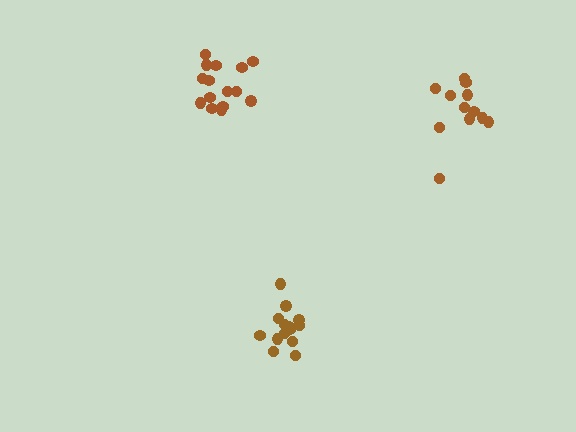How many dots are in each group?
Group 1: 12 dots, Group 2: 15 dots, Group 3: 15 dots (42 total).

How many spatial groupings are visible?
There are 3 spatial groupings.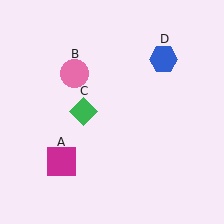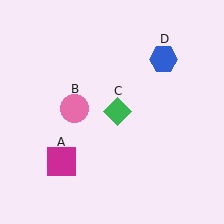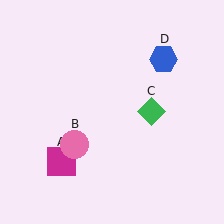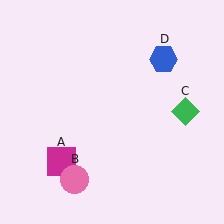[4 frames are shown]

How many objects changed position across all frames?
2 objects changed position: pink circle (object B), green diamond (object C).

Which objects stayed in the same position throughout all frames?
Magenta square (object A) and blue hexagon (object D) remained stationary.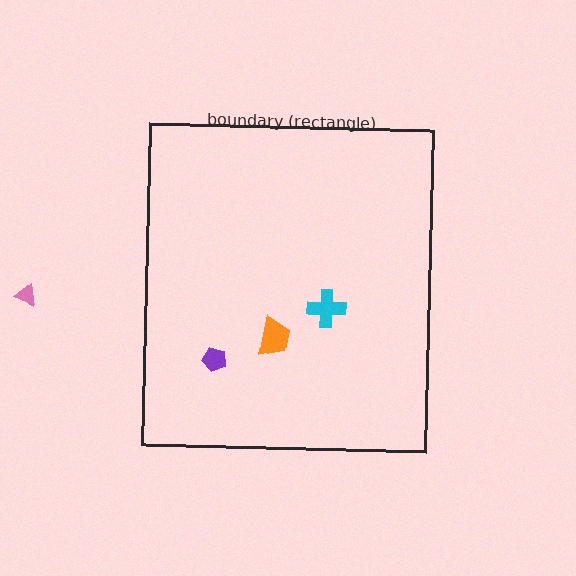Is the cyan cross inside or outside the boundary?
Inside.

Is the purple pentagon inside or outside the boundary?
Inside.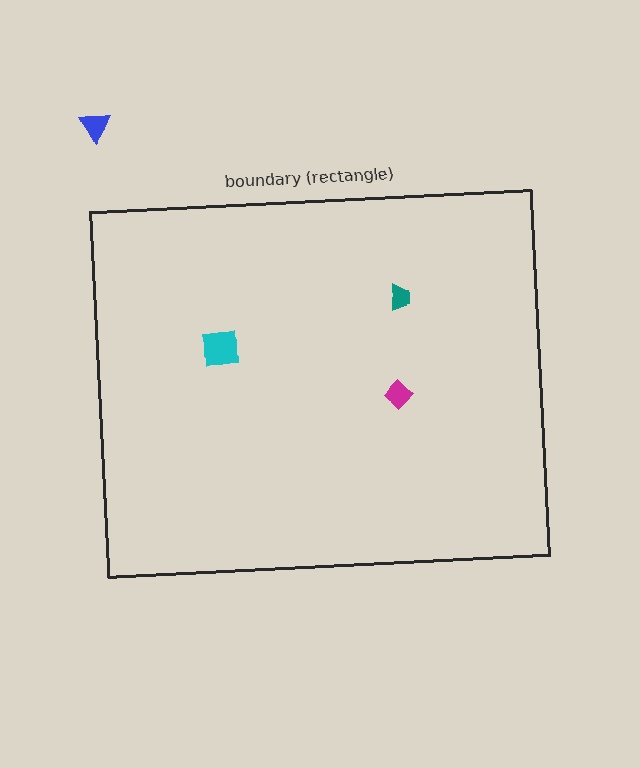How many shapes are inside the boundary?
3 inside, 1 outside.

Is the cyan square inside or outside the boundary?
Inside.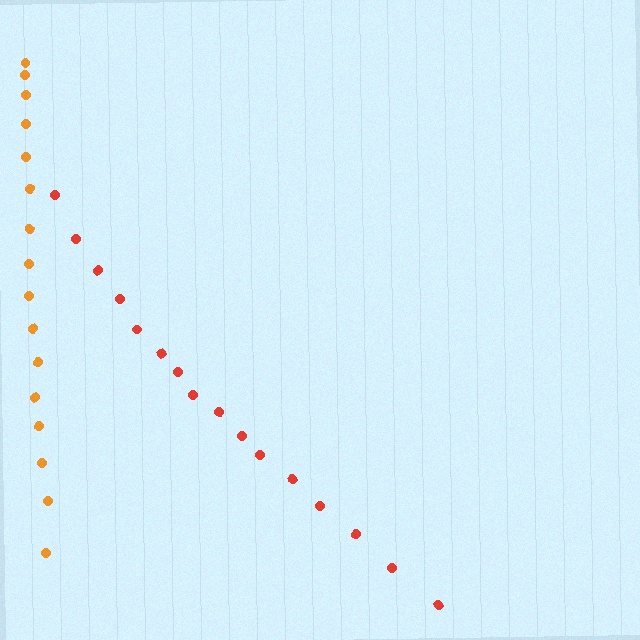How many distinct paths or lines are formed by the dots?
There are 2 distinct paths.